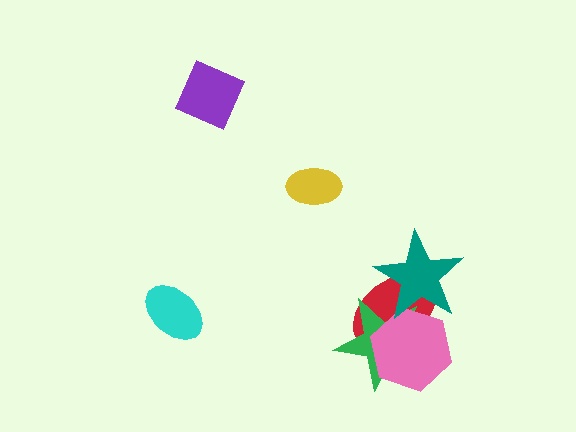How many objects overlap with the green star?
3 objects overlap with the green star.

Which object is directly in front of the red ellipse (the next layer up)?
The green star is directly in front of the red ellipse.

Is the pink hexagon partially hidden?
Yes, it is partially covered by another shape.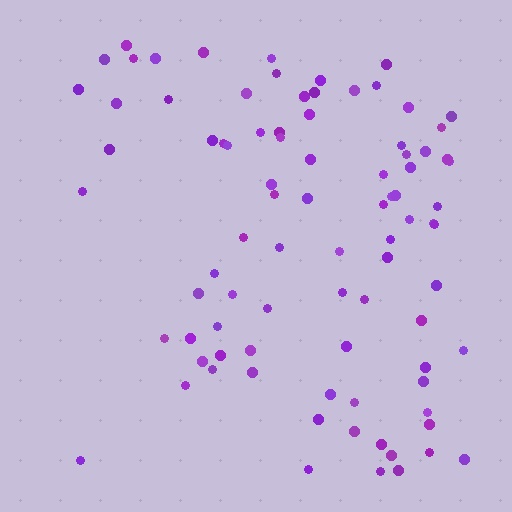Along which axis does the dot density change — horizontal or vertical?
Horizontal.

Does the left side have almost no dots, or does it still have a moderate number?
Still a moderate number, just noticeably fewer than the right.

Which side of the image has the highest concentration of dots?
The right.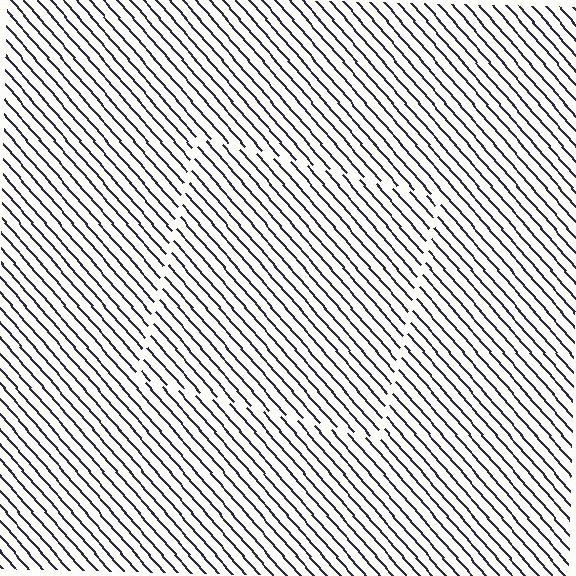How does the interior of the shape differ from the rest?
The interior of the shape contains the same grating, shifted by half a period — the contour is defined by the phase discontinuity where line-ends from the inner and outer gratings abut.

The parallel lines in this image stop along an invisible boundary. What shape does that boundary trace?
An illusory square. The interior of the shape contains the same grating, shifted by half a period — the contour is defined by the phase discontinuity where line-ends from the inner and outer gratings abut.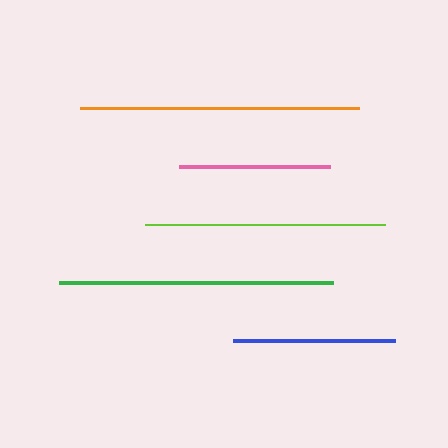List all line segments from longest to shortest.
From longest to shortest: orange, green, lime, blue, pink.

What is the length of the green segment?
The green segment is approximately 274 pixels long.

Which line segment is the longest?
The orange line is the longest at approximately 279 pixels.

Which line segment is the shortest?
The pink line is the shortest at approximately 152 pixels.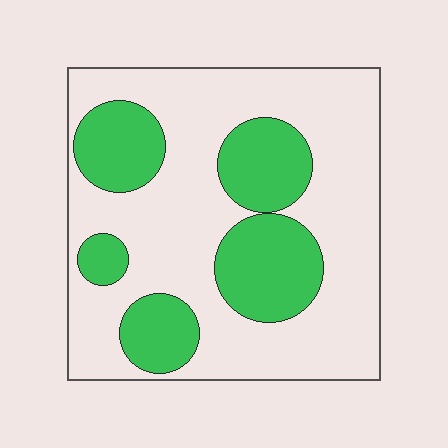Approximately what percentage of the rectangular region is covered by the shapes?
Approximately 30%.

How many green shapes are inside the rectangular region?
5.